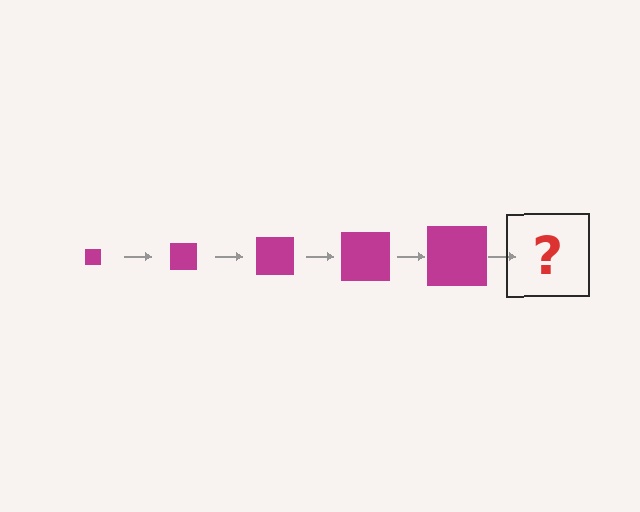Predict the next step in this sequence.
The next step is a magenta square, larger than the previous one.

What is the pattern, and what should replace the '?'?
The pattern is that the square gets progressively larger each step. The '?' should be a magenta square, larger than the previous one.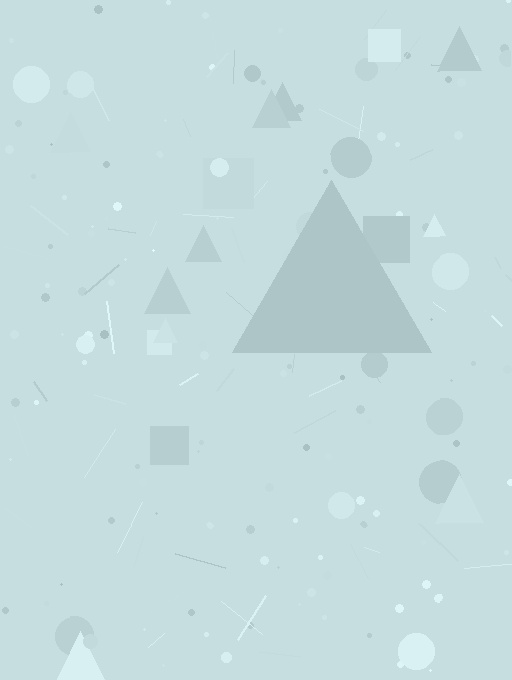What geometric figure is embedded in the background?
A triangle is embedded in the background.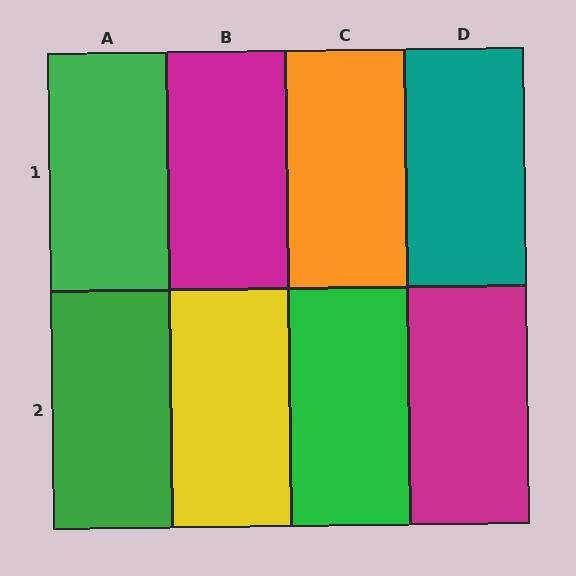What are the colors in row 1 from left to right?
Green, magenta, orange, teal.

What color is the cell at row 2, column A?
Green.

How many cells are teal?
1 cell is teal.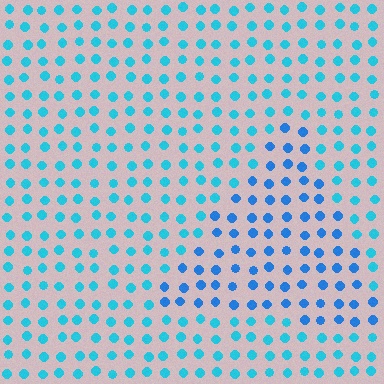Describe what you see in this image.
The image is filled with small cyan elements in a uniform arrangement. A triangle-shaped region is visible where the elements are tinted to a slightly different hue, forming a subtle color boundary.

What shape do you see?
I see a triangle.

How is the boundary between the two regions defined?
The boundary is defined purely by a slight shift in hue (about 24 degrees). Spacing, size, and orientation are identical on both sides.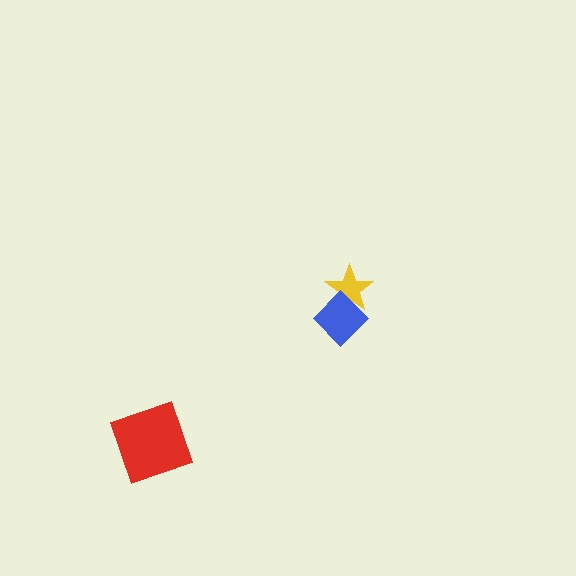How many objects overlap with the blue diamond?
1 object overlaps with the blue diamond.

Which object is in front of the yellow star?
The blue diamond is in front of the yellow star.